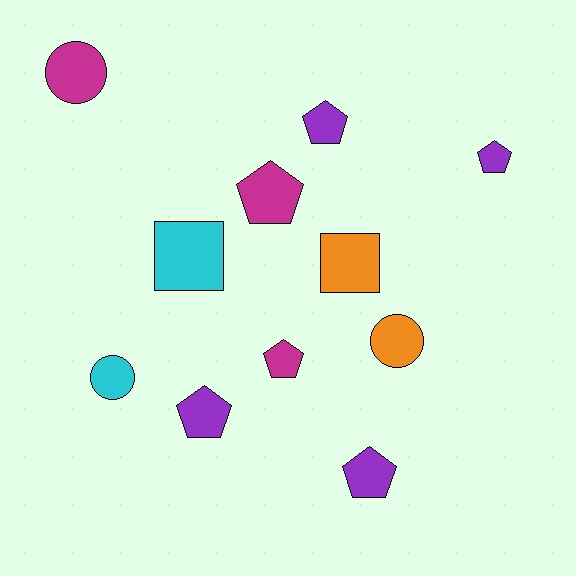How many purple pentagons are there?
There are 4 purple pentagons.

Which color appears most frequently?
Purple, with 4 objects.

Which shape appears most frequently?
Pentagon, with 6 objects.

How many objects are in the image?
There are 11 objects.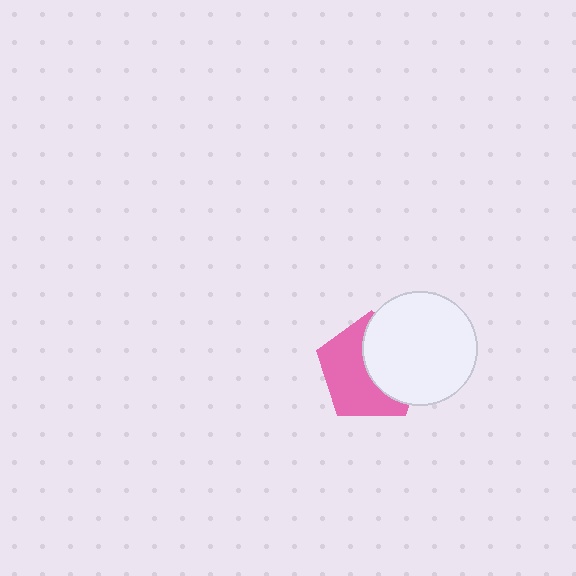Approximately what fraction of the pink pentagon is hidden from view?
Roughly 46% of the pink pentagon is hidden behind the white circle.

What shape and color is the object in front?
The object in front is a white circle.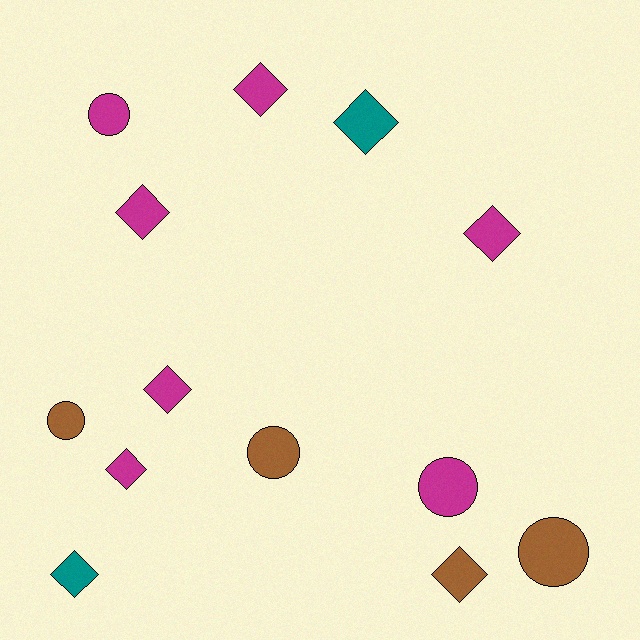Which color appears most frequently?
Magenta, with 7 objects.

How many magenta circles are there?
There are 2 magenta circles.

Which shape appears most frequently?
Diamond, with 8 objects.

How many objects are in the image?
There are 13 objects.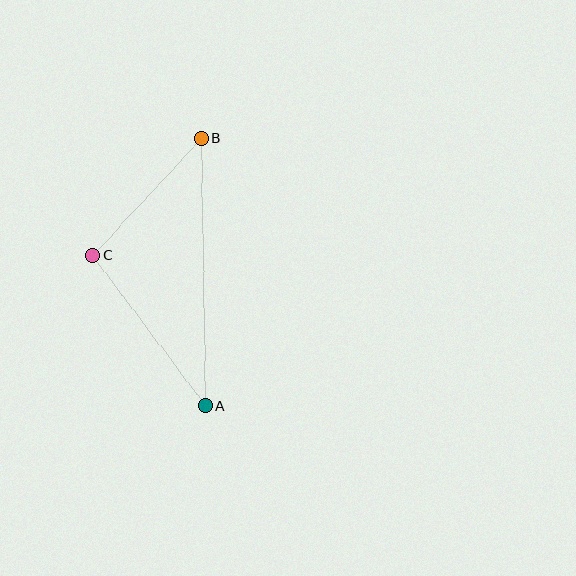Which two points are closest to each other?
Points B and C are closest to each other.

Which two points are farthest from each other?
Points A and B are farthest from each other.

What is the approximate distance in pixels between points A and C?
The distance between A and C is approximately 188 pixels.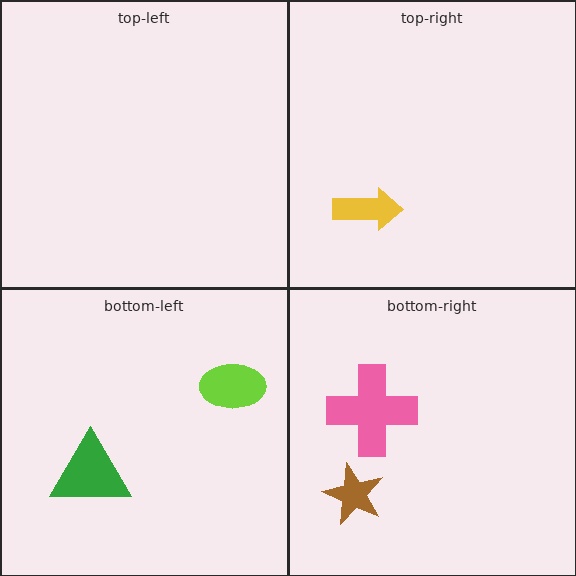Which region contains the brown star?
The bottom-right region.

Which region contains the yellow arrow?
The top-right region.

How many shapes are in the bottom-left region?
2.